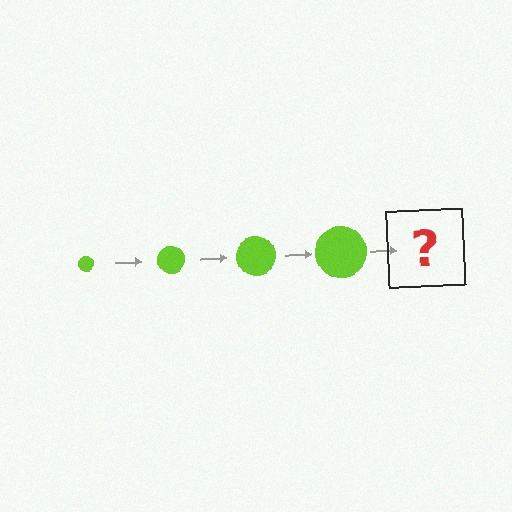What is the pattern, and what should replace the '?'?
The pattern is that the circle gets progressively larger each step. The '?' should be a lime circle, larger than the previous one.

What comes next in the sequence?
The next element should be a lime circle, larger than the previous one.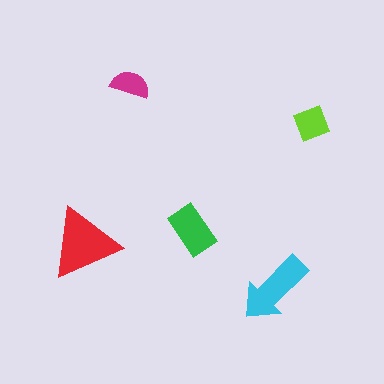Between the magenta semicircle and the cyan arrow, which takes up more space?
The cyan arrow.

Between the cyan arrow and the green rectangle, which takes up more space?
The cyan arrow.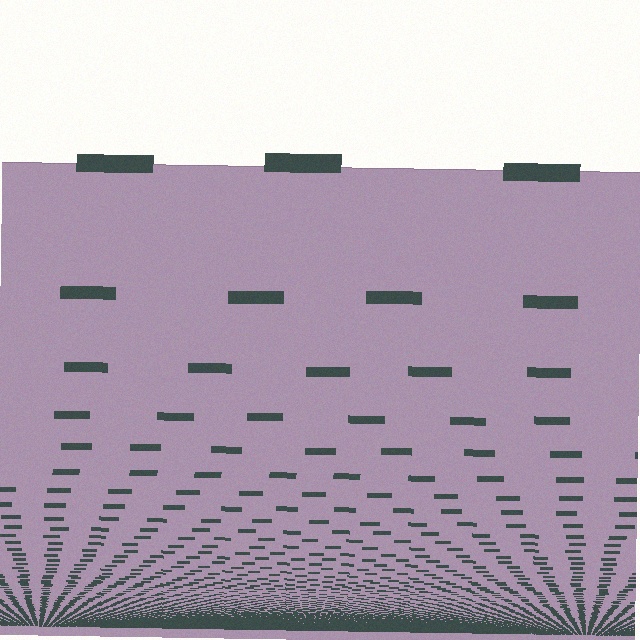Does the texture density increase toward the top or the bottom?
Density increases toward the bottom.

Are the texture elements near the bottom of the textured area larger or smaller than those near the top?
Smaller. The gradient is inverted — elements near the bottom are smaller and denser.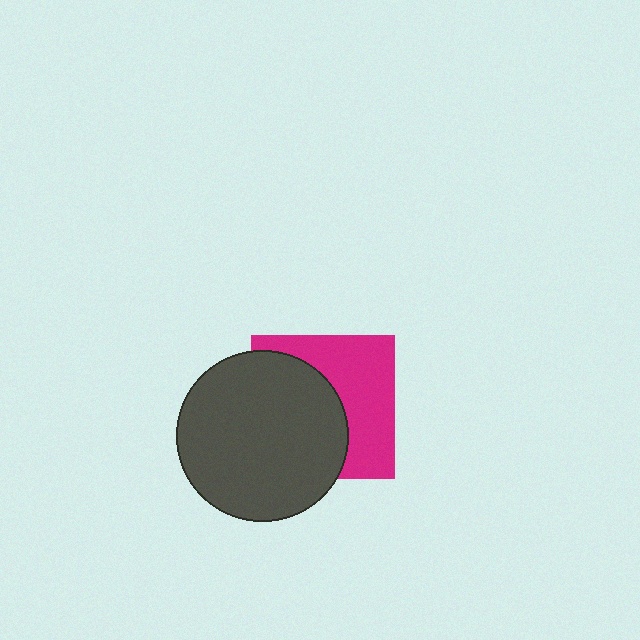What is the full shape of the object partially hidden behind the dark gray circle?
The partially hidden object is a magenta square.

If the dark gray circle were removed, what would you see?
You would see the complete magenta square.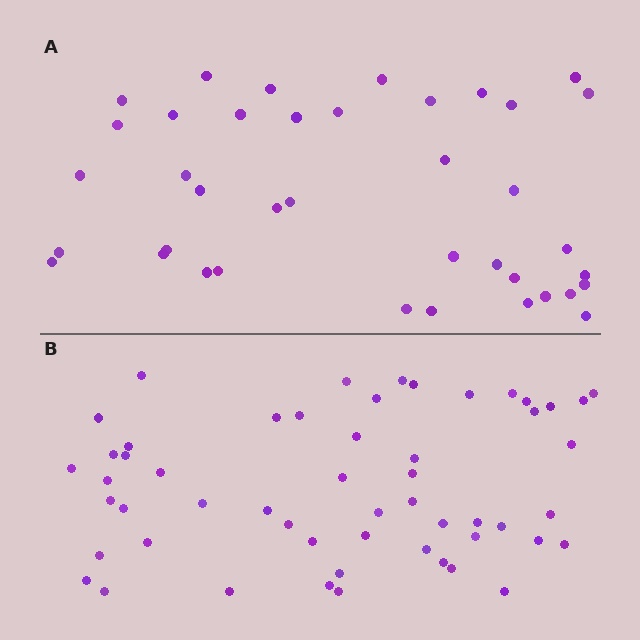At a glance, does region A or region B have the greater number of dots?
Region B (the bottom region) has more dots.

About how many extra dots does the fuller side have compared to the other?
Region B has approximately 15 more dots than region A.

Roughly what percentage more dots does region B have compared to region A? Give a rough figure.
About 40% more.